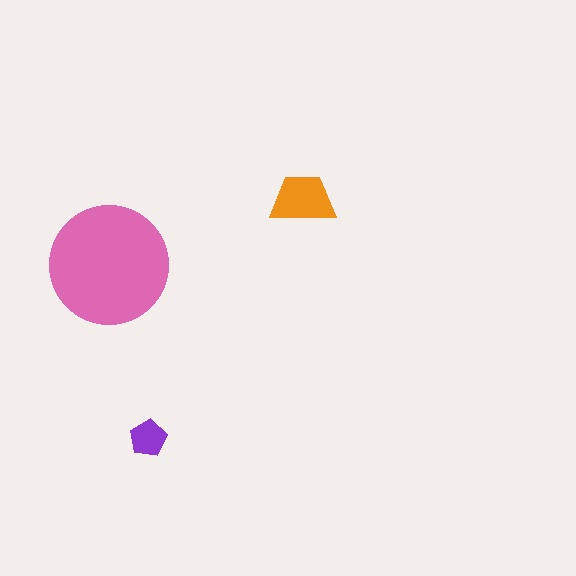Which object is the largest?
The pink circle.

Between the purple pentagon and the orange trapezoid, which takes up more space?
The orange trapezoid.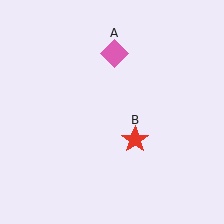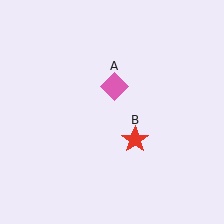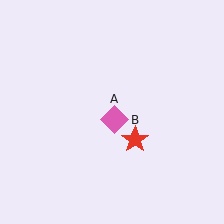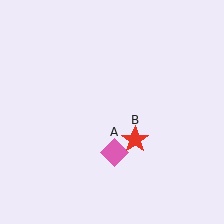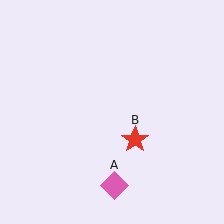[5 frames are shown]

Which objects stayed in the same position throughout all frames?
Red star (object B) remained stationary.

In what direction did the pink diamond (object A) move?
The pink diamond (object A) moved down.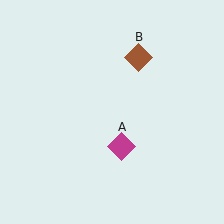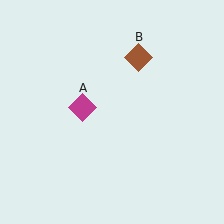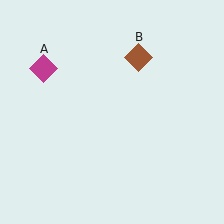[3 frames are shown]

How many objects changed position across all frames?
1 object changed position: magenta diamond (object A).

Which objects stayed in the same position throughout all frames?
Brown diamond (object B) remained stationary.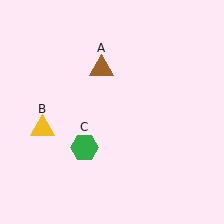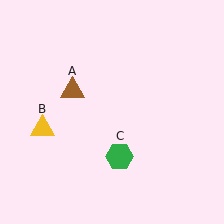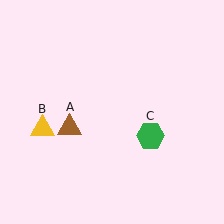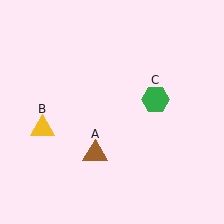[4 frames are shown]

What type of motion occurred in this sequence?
The brown triangle (object A), green hexagon (object C) rotated counterclockwise around the center of the scene.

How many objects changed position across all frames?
2 objects changed position: brown triangle (object A), green hexagon (object C).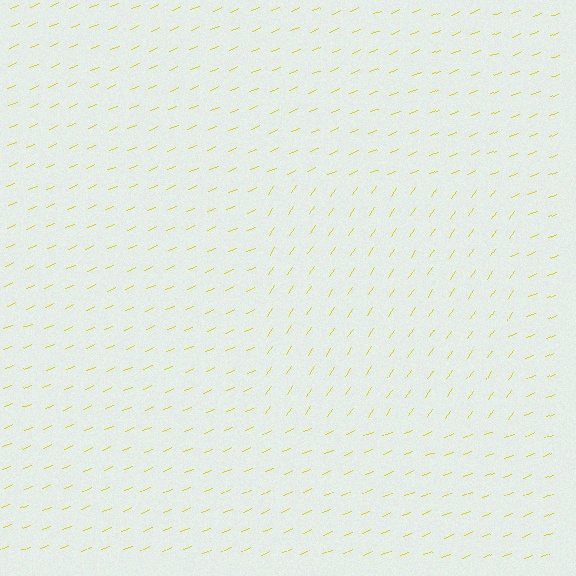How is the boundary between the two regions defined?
The boundary is defined purely by a change in line orientation (approximately 33 degrees difference). All lines are the same color and thickness.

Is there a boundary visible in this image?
Yes, there is a texture boundary formed by a change in line orientation.